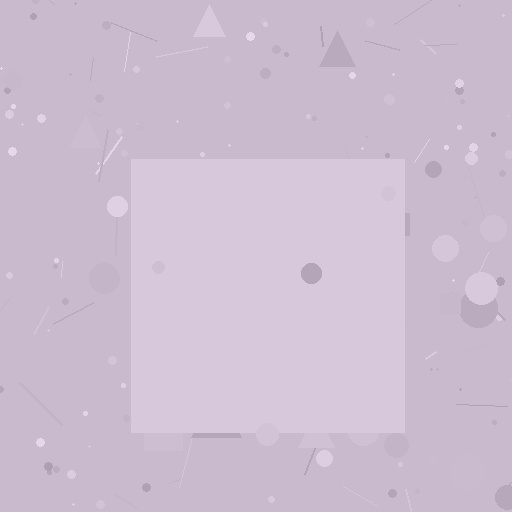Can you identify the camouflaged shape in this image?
The camouflaged shape is a square.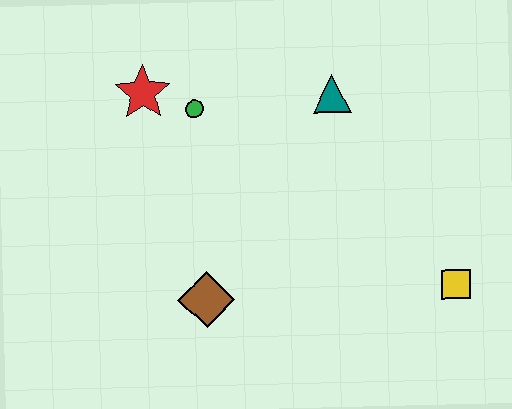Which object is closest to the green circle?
The red star is closest to the green circle.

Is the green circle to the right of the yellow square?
No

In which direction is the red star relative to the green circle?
The red star is to the left of the green circle.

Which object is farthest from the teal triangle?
The brown diamond is farthest from the teal triangle.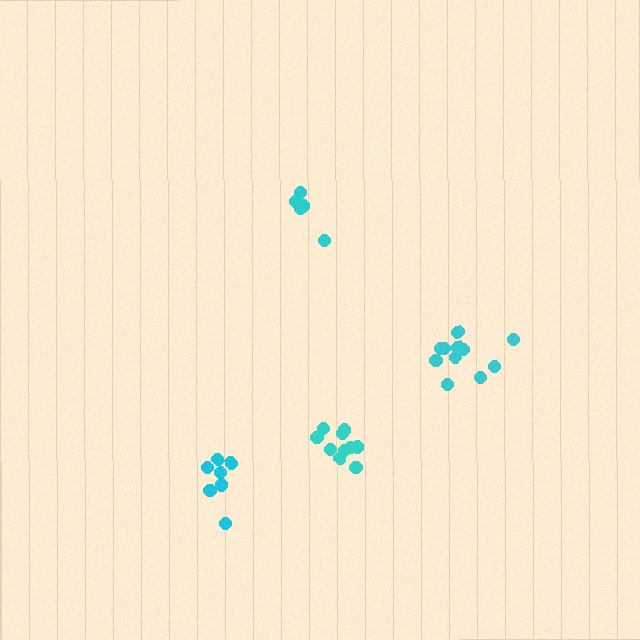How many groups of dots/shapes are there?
There are 4 groups.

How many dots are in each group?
Group 1: 6 dots, Group 2: 7 dots, Group 3: 10 dots, Group 4: 12 dots (35 total).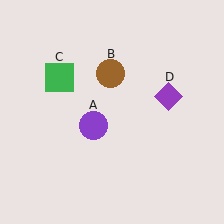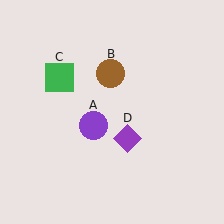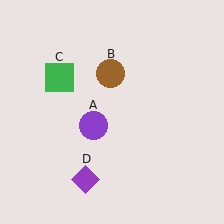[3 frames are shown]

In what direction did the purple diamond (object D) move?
The purple diamond (object D) moved down and to the left.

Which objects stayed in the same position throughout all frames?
Purple circle (object A) and brown circle (object B) and green square (object C) remained stationary.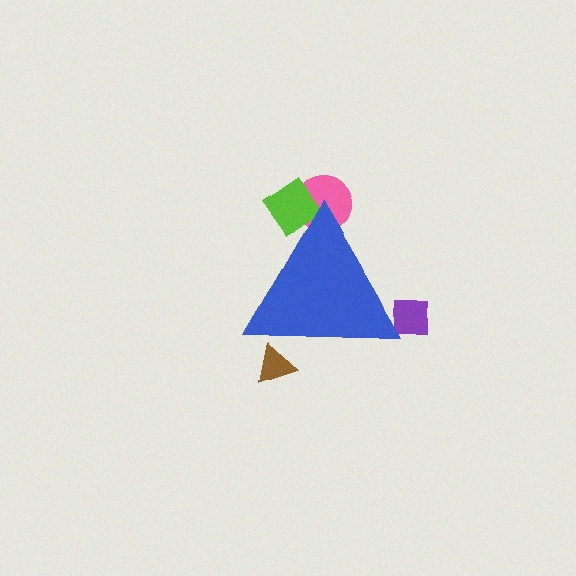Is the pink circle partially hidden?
Yes, the pink circle is partially hidden behind the blue triangle.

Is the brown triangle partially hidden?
Yes, the brown triangle is partially hidden behind the blue triangle.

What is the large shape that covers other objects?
A blue triangle.